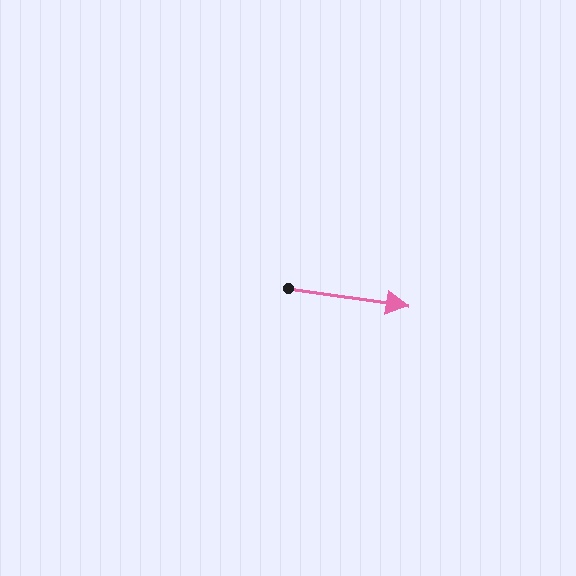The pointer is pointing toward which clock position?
Roughly 3 o'clock.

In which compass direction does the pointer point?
East.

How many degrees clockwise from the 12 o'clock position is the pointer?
Approximately 98 degrees.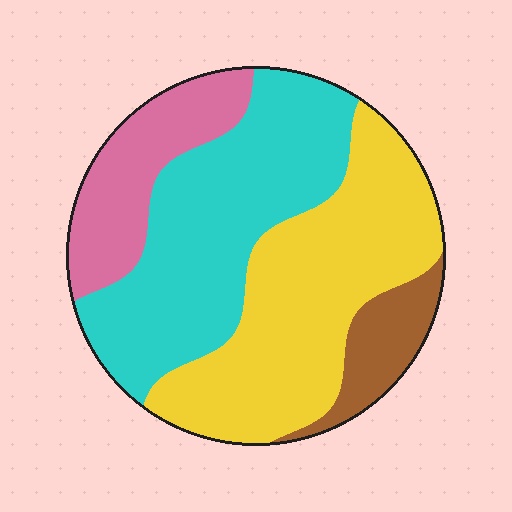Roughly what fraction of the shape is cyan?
Cyan covers 37% of the shape.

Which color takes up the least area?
Brown, at roughly 10%.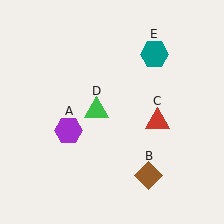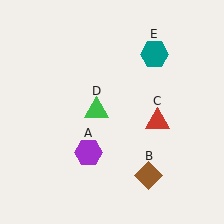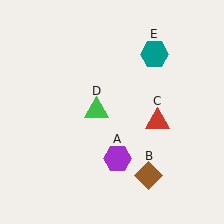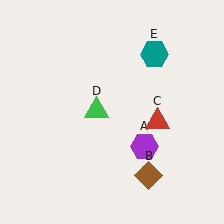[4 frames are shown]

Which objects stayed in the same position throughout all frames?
Brown diamond (object B) and red triangle (object C) and green triangle (object D) and teal hexagon (object E) remained stationary.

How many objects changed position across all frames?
1 object changed position: purple hexagon (object A).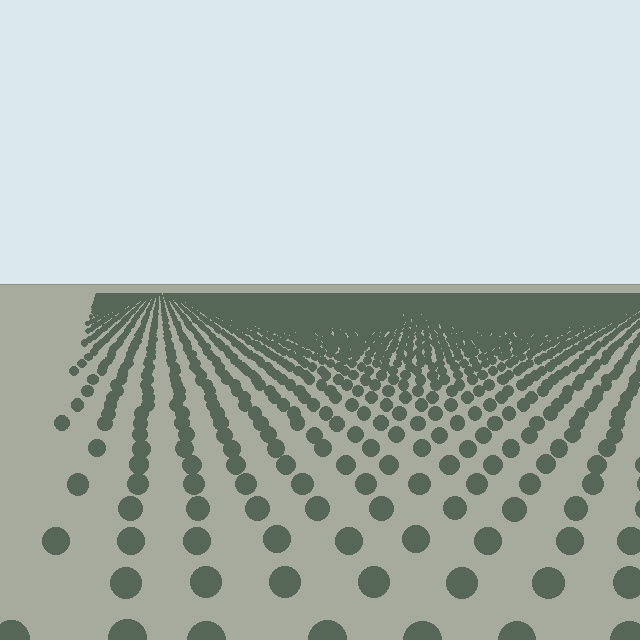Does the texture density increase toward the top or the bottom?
Density increases toward the top.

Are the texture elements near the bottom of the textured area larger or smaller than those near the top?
Larger. Near the bottom, elements are closer to the viewer and appear at a bigger on-screen size.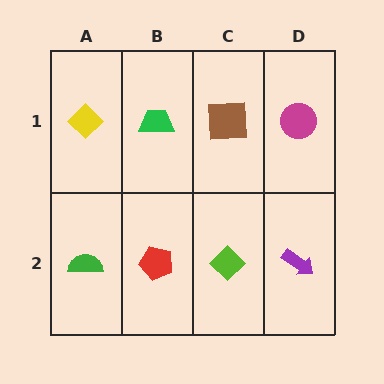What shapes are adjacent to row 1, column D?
A purple arrow (row 2, column D), a brown square (row 1, column C).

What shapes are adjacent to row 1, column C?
A lime diamond (row 2, column C), a green trapezoid (row 1, column B), a magenta circle (row 1, column D).